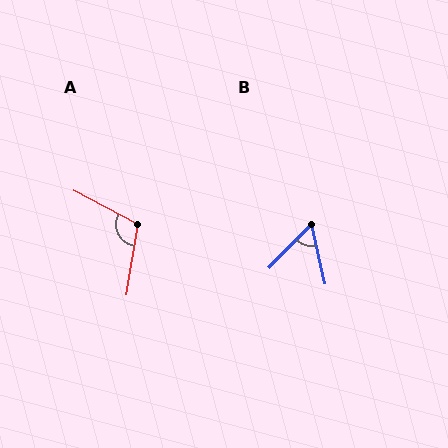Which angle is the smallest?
B, at approximately 58 degrees.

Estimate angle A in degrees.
Approximately 108 degrees.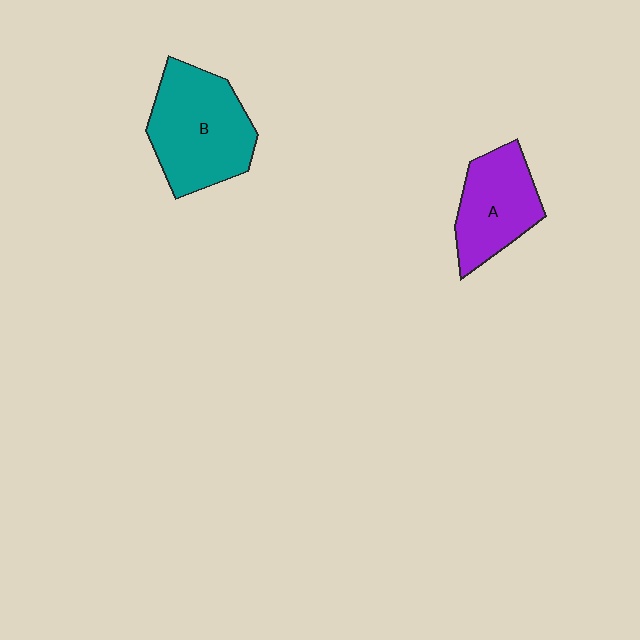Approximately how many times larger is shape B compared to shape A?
Approximately 1.4 times.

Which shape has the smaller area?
Shape A (purple).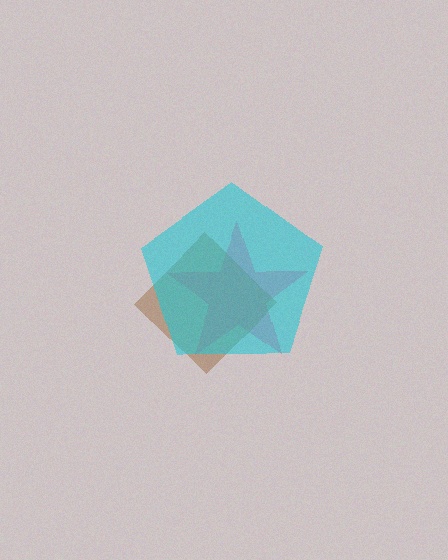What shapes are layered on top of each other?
The layered shapes are: a pink star, a brown diamond, a cyan pentagon.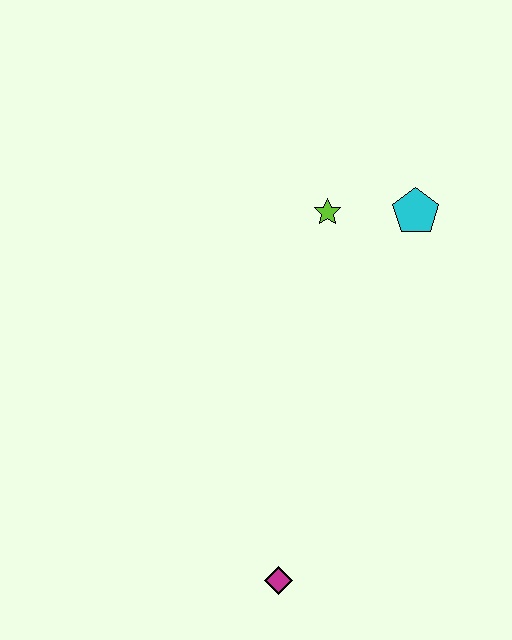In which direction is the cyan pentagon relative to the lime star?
The cyan pentagon is to the right of the lime star.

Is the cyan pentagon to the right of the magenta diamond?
Yes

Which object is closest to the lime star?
The cyan pentagon is closest to the lime star.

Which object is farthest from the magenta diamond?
The cyan pentagon is farthest from the magenta diamond.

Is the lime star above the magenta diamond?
Yes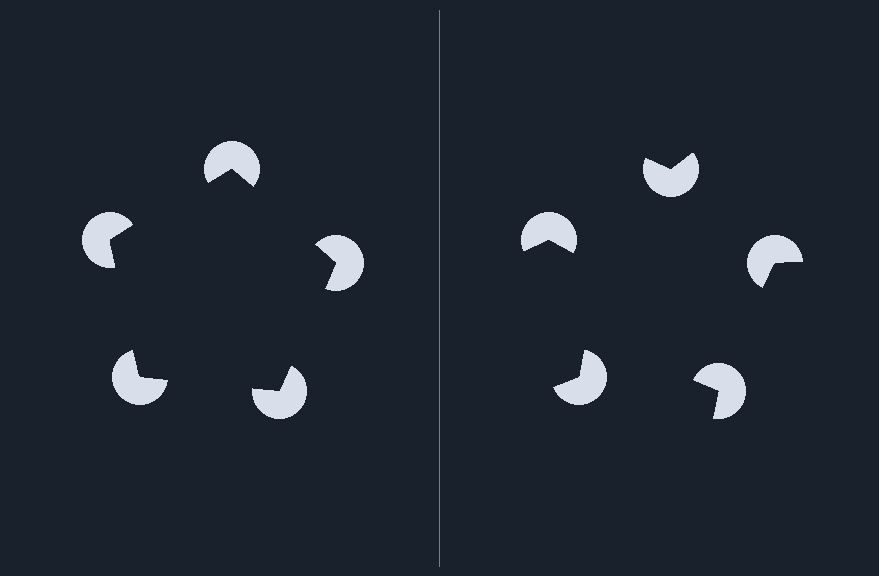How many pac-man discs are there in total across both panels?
10 — 5 on each side.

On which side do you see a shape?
An illusory pentagon appears on the left side. On the right side the wedge cuts are rotated, so no coherent shape forms.